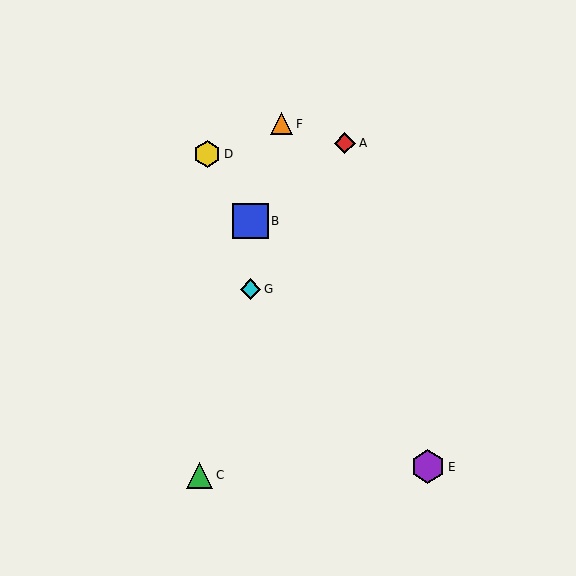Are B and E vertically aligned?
No, B is at x≈251 and E is at x≈428.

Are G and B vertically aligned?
Yes, both are at x≈251.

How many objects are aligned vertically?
2 objects (B, G) are aligned vertically.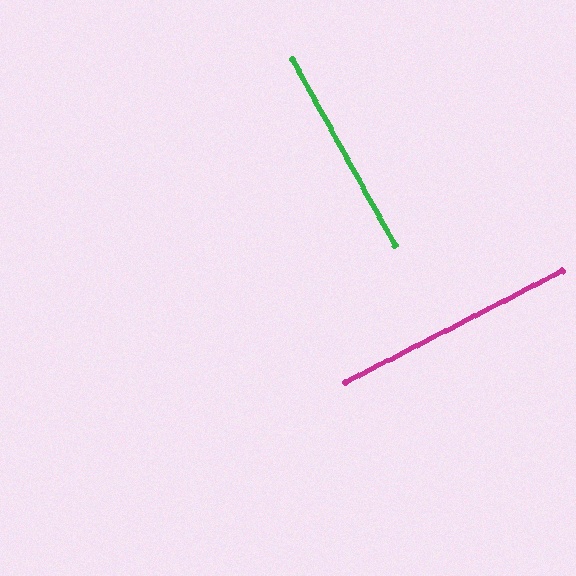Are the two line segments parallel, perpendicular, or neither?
Perpendicular — they meet at approximately 88°.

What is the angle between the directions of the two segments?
Approximately 88 degrees.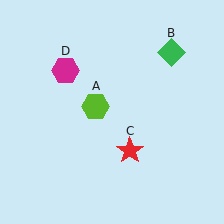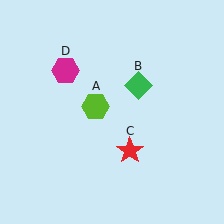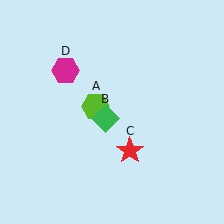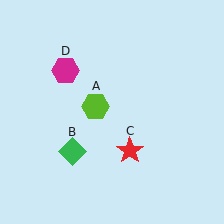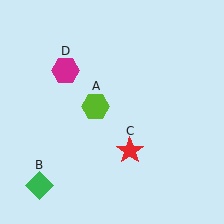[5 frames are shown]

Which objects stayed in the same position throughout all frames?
Lime hexagon (object A) and red star (object C) and magenta hexagon (object D) remained stationary.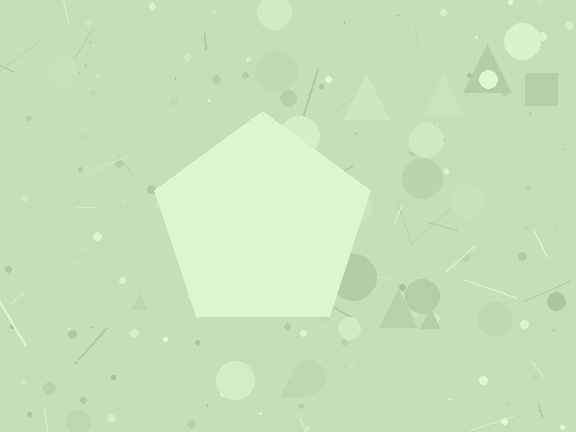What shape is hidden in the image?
A pentagon is hidden in the image.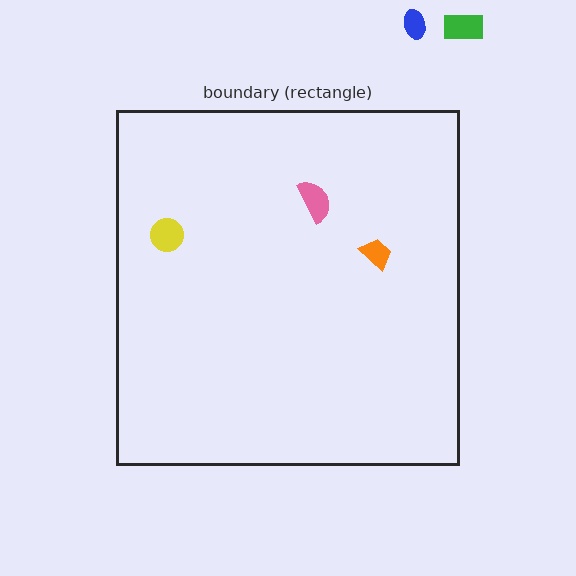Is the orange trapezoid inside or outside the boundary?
Inside.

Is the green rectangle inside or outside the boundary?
Outside.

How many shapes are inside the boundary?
3 inside, 2 outside.